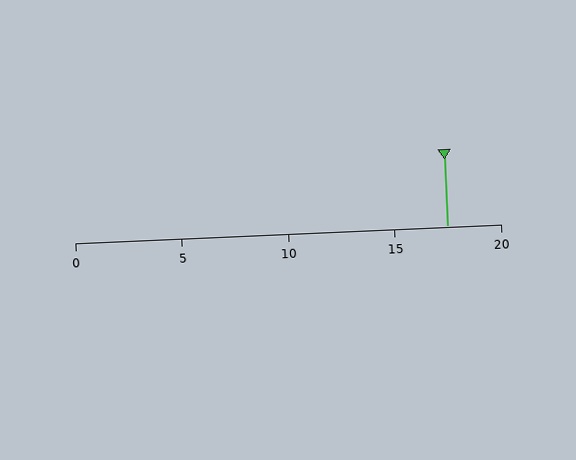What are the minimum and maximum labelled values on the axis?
The axis runs from 0 to 20.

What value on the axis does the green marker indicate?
The marker indicates approximately 17.5.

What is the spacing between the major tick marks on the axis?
The major ticks are spaced 5 apart.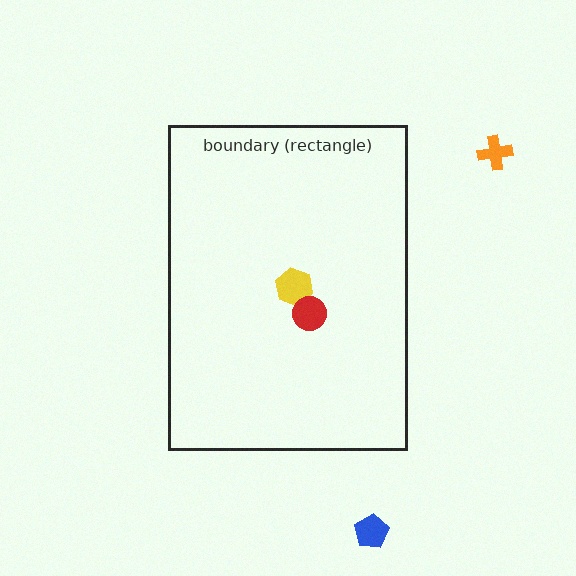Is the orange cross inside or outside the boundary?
Outside.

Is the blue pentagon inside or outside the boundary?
Outside.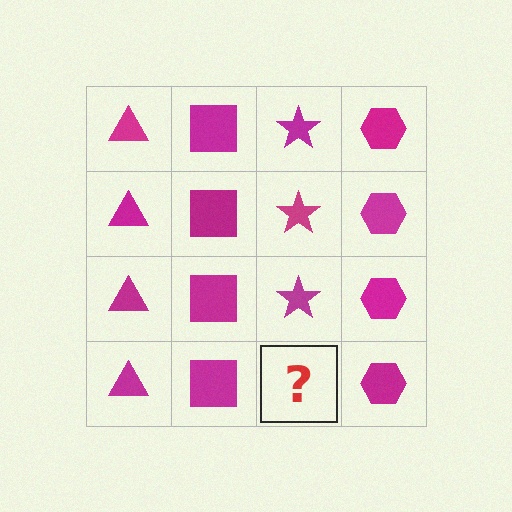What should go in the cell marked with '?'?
The missing cell should contain a magenta star.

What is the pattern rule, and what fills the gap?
The rule is that each column has a consistent shape. The gap should be filled with a magenta star.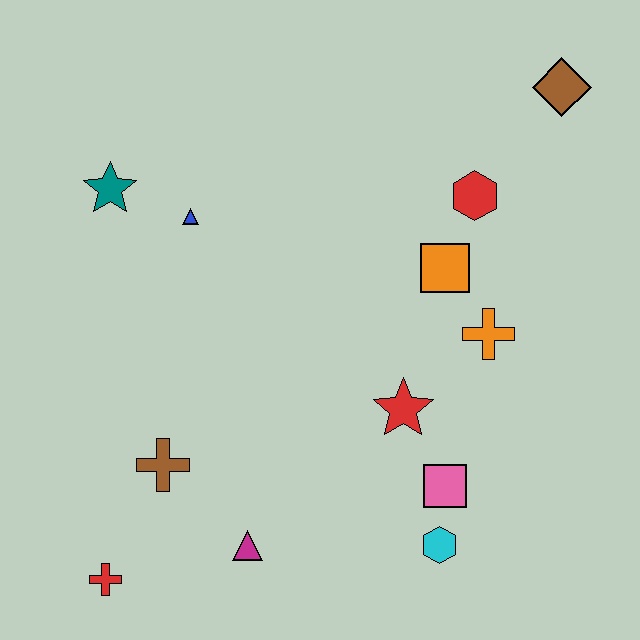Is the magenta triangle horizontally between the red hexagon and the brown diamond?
No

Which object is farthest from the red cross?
The brown diamond is farthest from the red cross.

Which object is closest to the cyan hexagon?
The pink square is closest to the cyan hexagon.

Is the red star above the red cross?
Yes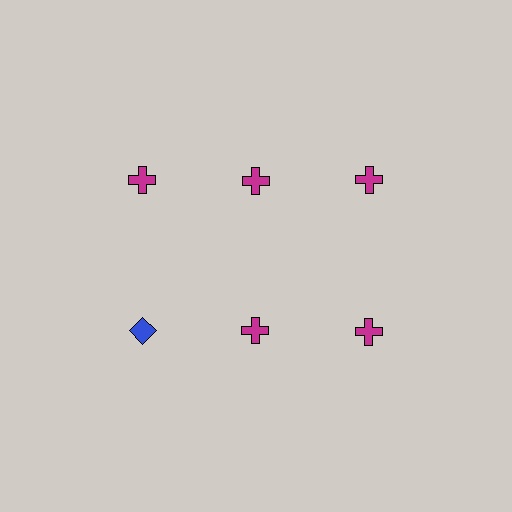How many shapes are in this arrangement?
There are 6 shapes arranged in a grid pattern.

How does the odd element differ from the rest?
It differs in both color (blue instead of magenta) and shape (diamond instead of cross).